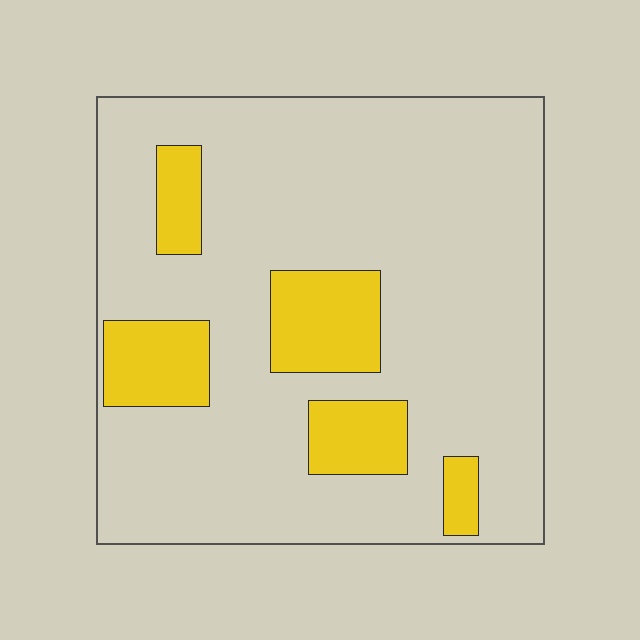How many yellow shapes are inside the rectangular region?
5.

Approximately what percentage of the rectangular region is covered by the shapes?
Approximately 20%.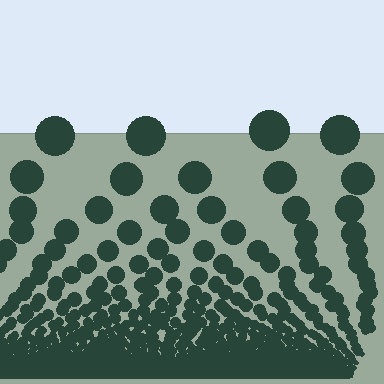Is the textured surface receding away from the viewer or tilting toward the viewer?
The surface appears to tilt toward the viewer. Texture elements get larger and sparser toward the top.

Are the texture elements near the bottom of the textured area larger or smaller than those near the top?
Smaller. The gradient is inverted — elements near the bottom are smaller and denser.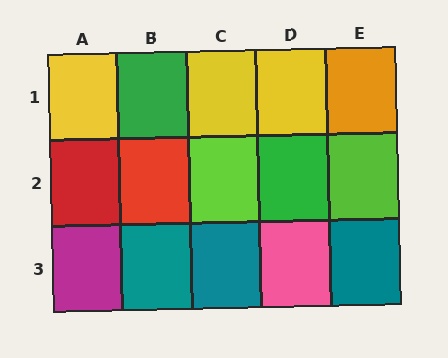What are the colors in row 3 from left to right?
Magenta, teal, teal, pink, teal.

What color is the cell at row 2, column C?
Lime.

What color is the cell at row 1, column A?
Yellow.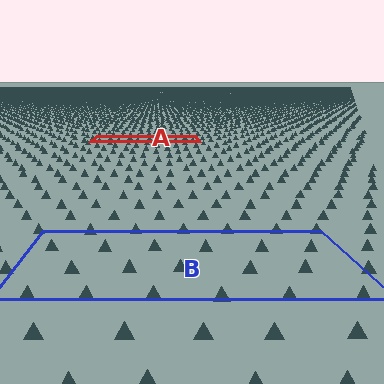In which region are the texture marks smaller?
The texture marks are smaller in region A, because it is farther away.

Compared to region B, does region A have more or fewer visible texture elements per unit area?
Region A has more texture elements per unit area — they are packed more densely because it is farther away.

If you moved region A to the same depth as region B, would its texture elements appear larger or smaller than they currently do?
They would appear larger. At a closer depth, the same texture elements are projected at a bigger on-screen size.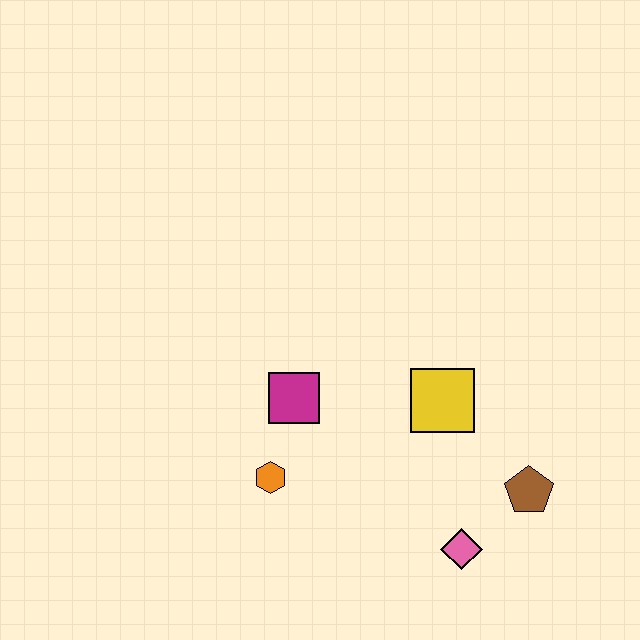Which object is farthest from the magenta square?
The brown pentagon is farthest from the magenta square.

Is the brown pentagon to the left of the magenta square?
No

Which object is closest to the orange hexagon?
The magenta square is closest to the orange hexagon.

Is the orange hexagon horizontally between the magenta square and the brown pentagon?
No